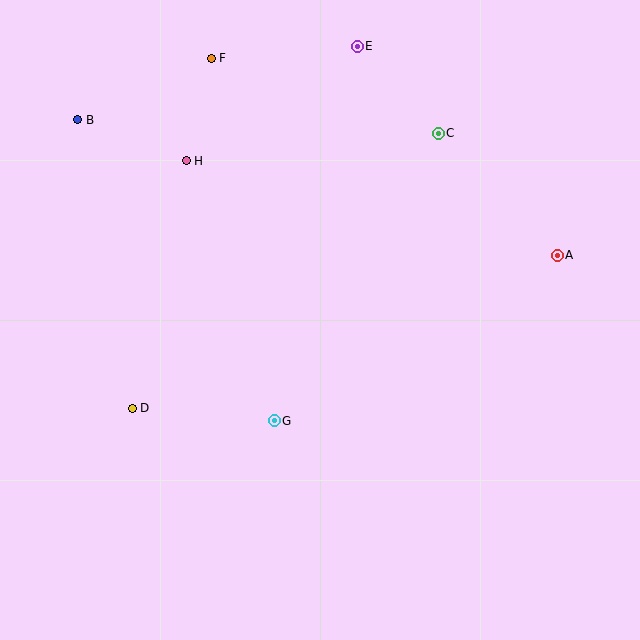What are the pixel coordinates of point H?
Point H is at (186, 161).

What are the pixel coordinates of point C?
Point C is at (438, 133).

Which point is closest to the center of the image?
Point G at (274, 421) is closest to the center.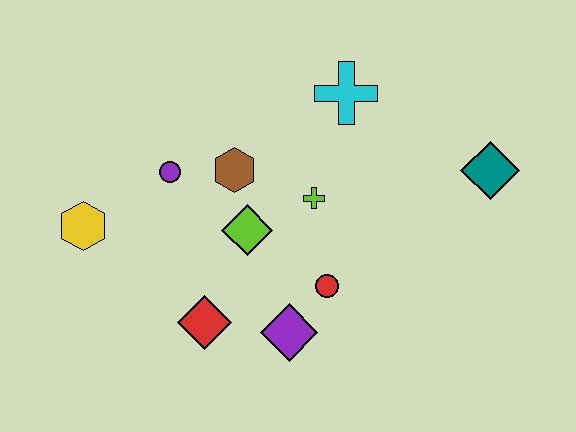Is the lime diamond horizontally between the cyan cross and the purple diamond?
No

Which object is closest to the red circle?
The purple diamond is closest to the red circle.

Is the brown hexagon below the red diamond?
No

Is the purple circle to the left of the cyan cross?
Yes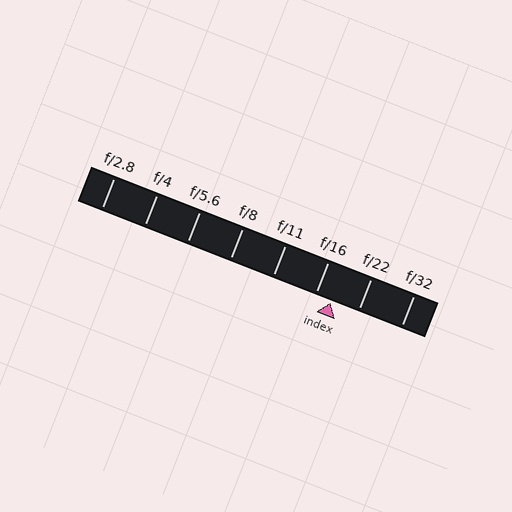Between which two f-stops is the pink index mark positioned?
The index mark is between f/16 and f/22.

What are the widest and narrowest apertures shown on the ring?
The widest aperture shown is f/2.8 and the narrowest is f/32.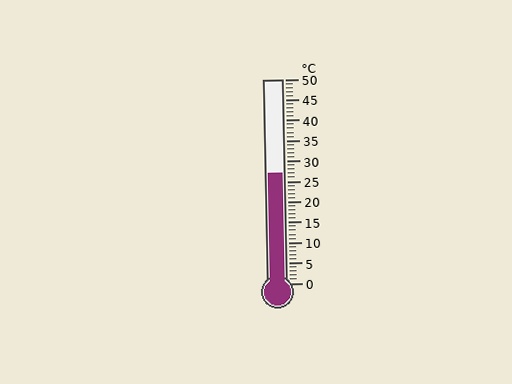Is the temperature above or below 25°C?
The temperature is above 25°C.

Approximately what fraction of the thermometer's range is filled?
The thermometer is filled to approximately 55% of its range.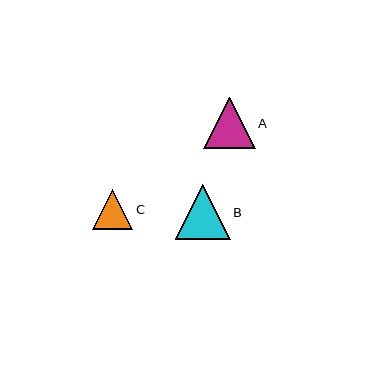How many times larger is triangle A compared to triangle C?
Triangle A is approximately 1.3 times the size of triangle C.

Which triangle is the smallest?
Triangle C is the smallest with a size of approximately 40 pixels.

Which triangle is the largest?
Triangle B is the largest with a size of approximately 55 pixels.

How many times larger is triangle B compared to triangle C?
Triangle B is approximately 1.4 times the size of triangle C.